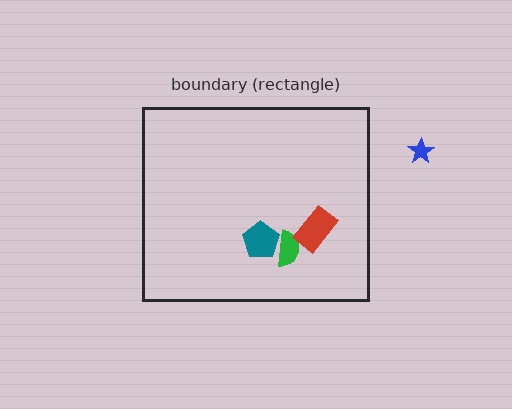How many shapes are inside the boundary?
3 inside, 1 outside.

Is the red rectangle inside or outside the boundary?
Inside.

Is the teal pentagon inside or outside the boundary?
Inside.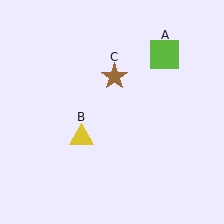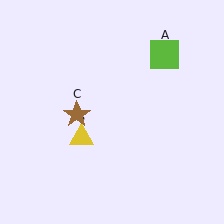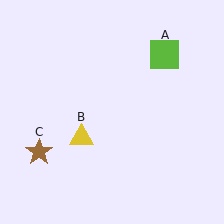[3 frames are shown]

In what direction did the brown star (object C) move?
The brown star (object C) moved down and to the left.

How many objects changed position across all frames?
1 object changed position: brown star (object C).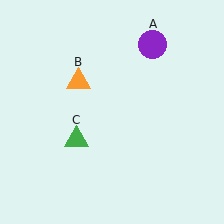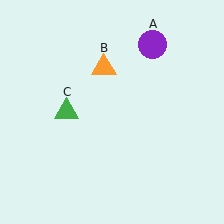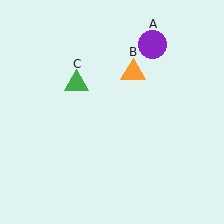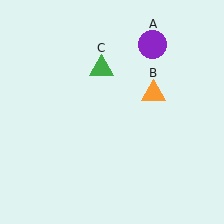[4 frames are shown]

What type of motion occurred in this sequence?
The orange triangle (object B), green triangle (object C) rotated clockwise around the center of the scene.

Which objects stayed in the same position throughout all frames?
Purple circle (object A) remained stationary.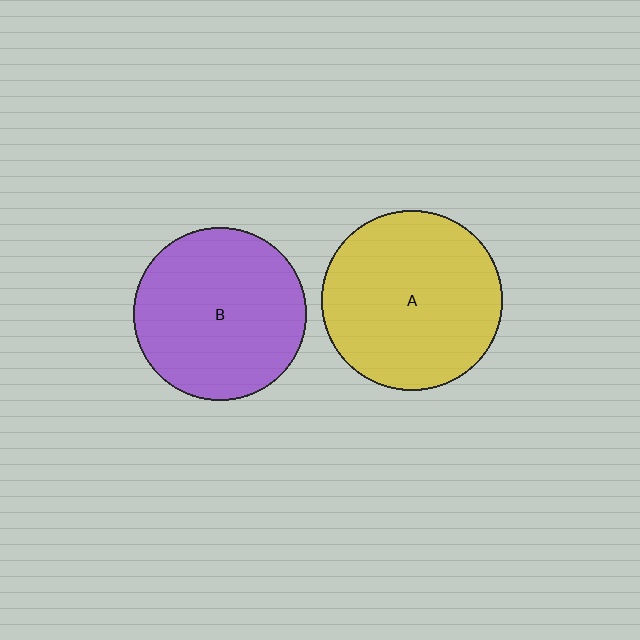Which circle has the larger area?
Circle A (yellow).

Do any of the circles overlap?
No, none of the circles overlap.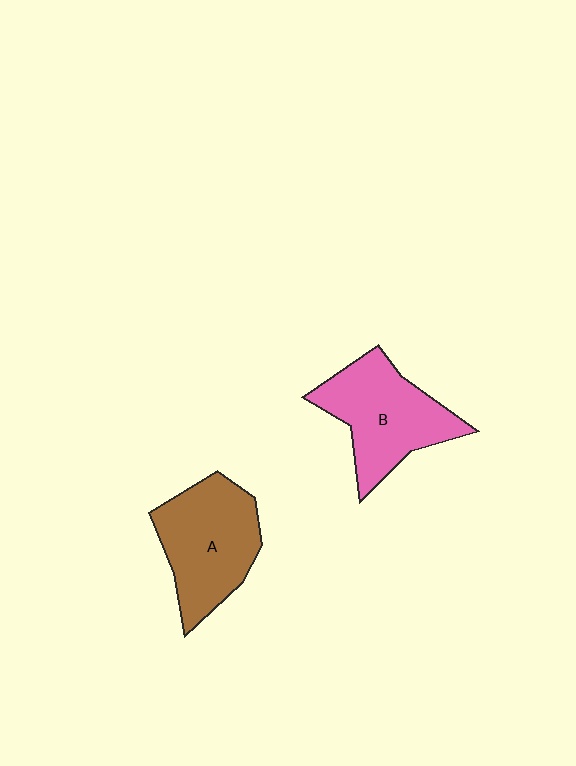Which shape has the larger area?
Shape A (brown).